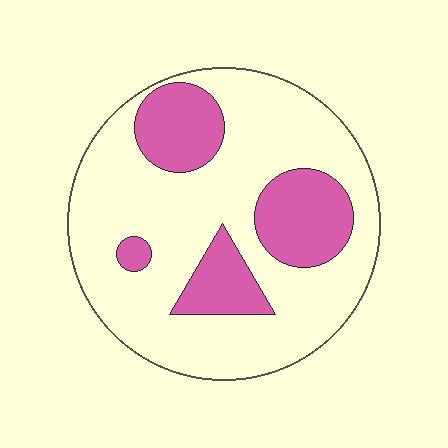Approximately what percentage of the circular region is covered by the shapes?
Approximately 25%.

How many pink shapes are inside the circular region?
4.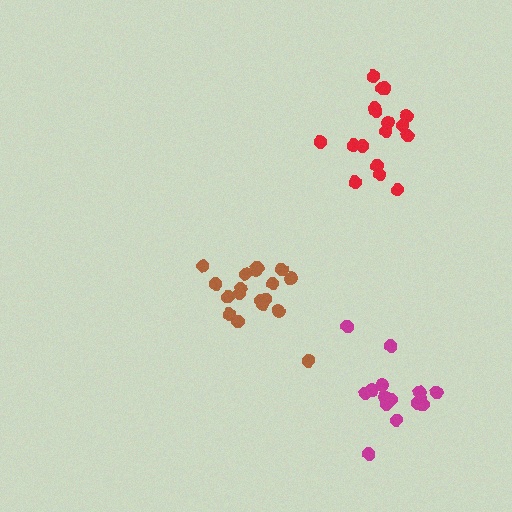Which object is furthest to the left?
The brown cluster is leftmost.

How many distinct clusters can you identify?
There are 3 distinct clusters.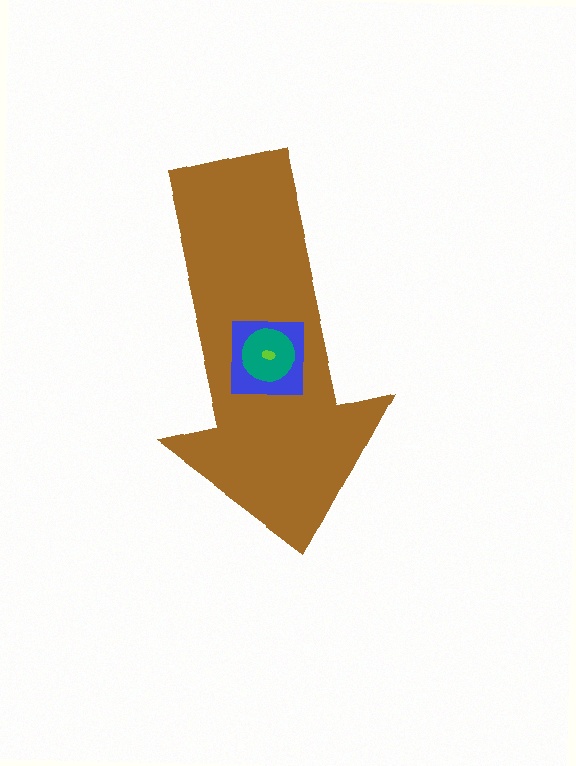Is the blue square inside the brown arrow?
Yes.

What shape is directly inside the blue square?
The teal circle.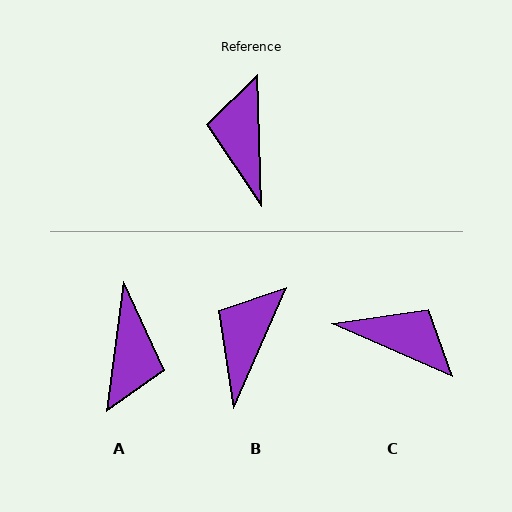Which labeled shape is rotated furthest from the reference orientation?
A, about 171 degrees away.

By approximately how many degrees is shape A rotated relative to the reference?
Approximately 171 degrees counter-clockwise.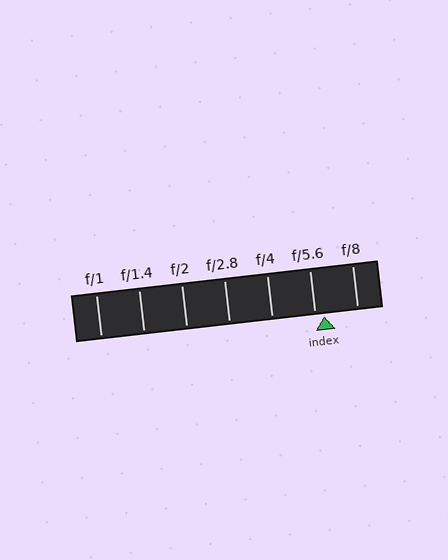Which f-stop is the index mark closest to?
The index mark is closest to f/5.6.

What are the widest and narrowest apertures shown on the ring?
The widest aperture shown is f/1 and the narrowest is f/8.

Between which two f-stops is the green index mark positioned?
The index mark is between f/5.6 and f/8.